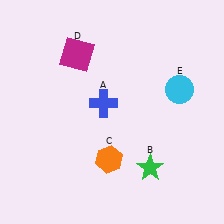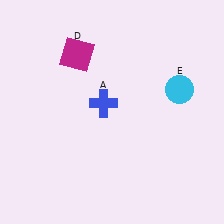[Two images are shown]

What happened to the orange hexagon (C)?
The orange hexagon (C) was removed in Image 2. It was in the bottom-left area of Image 1.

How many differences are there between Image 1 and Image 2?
There are 2 differences between the two images.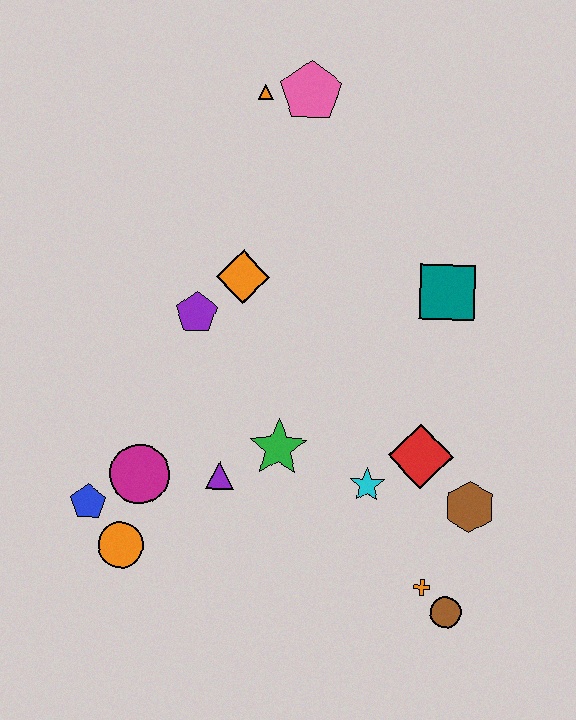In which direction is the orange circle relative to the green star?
The orange circle is to the left of the green star.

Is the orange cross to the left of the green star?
No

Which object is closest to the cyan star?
The red diamond is closest to the cyan star.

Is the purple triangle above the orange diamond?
No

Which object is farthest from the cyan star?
The orange triangle is farthest from the cyan star.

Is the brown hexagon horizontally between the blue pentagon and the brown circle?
No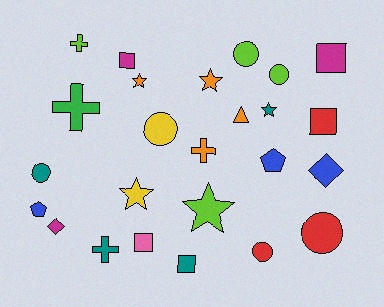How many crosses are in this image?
There are 4 crosses.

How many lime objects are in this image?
There are 4 lime objects.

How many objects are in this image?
There are 25 objects.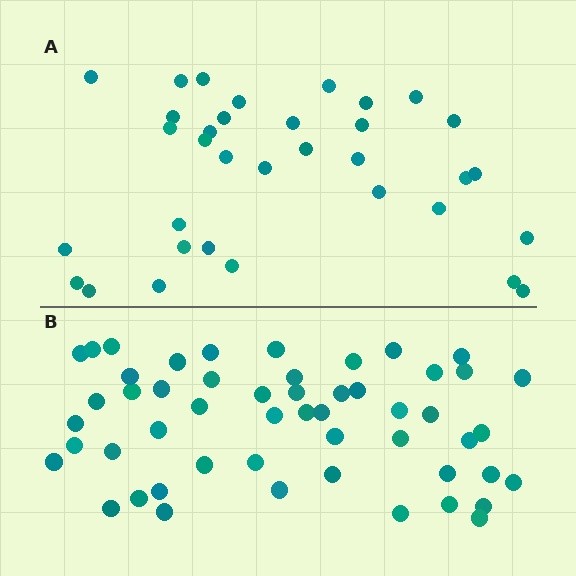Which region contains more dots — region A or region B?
Region B (the bottom region) has more dots.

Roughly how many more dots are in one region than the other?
Region B has approximately 20 more dots than region A.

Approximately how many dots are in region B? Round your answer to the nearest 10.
About 50 dots. (The exact count is 52, which rounds to 50.)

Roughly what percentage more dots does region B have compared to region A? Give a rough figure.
About 55% more.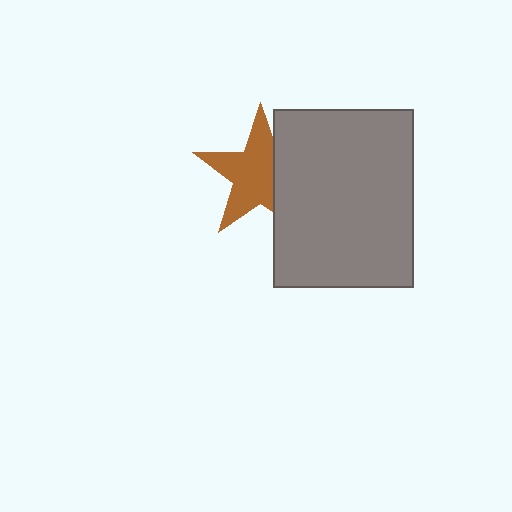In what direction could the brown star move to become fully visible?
The brown star could move left. That would shift it out from behind the gray rectangle entirely.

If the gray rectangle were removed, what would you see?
You would see the complete brown star.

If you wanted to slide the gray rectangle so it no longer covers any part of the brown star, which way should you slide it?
Slide it right — that is the most direct way to separate the two shapes.